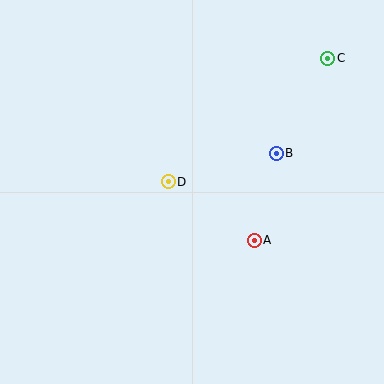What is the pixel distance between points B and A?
The distance between B and A is 89 pixels.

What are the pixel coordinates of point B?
Point B is at (276, 153).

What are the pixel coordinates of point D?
Point D is at (168, 182).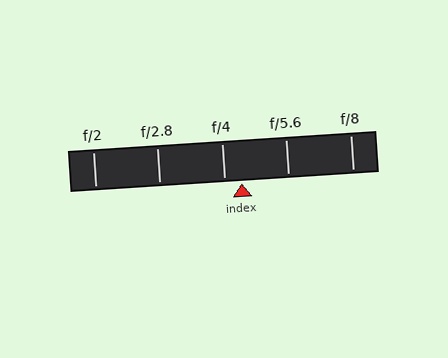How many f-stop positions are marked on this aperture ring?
There are 5 f-stop positions marked.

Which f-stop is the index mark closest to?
The index mark is closest to f/4.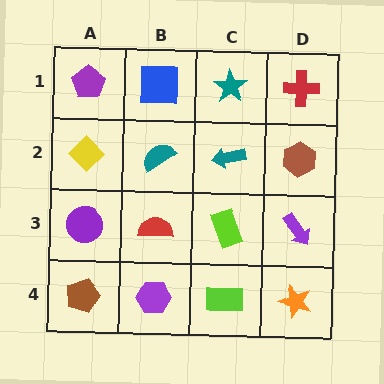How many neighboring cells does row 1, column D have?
2.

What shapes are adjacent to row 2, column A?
A purple pentagon (row 1, column A), a purple circle (row 3, column A), a teal semicircle (row 2, column B).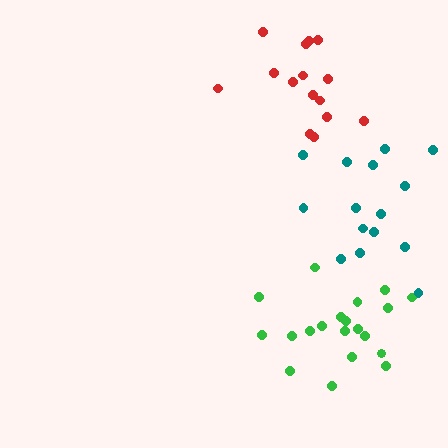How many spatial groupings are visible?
There are 3 spatial groupings.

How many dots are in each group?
Group 1: 20 dots, Group 2: 15 dots, Group 3: 15 dots (50 total).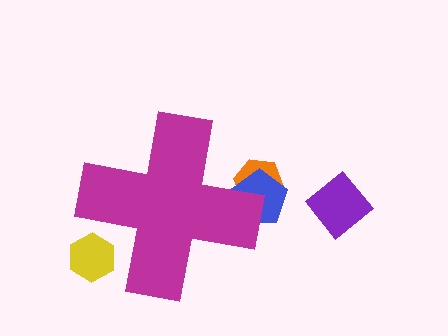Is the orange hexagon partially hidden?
Yes, the orange hexagon is partially hidden behind the magenta cross.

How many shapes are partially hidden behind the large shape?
3 shapes are partially hidden.